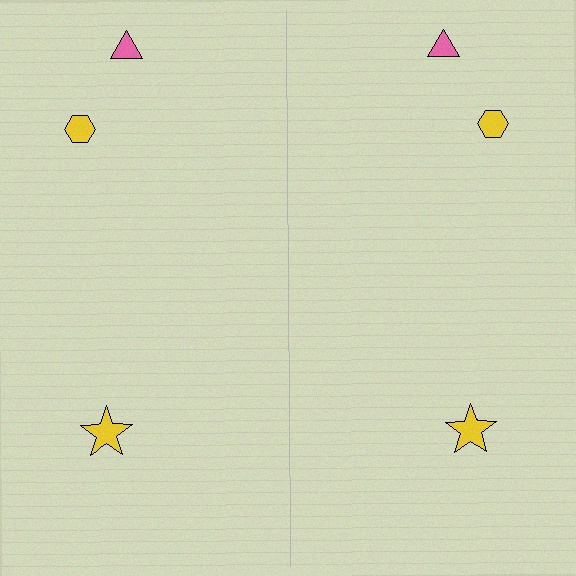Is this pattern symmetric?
Yes, this pattern has bilateral (reflection) symmetry.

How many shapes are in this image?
There are 6 shapes in this image.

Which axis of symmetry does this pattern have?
The pattern has a vertical axis of symmetry running through the center of the image.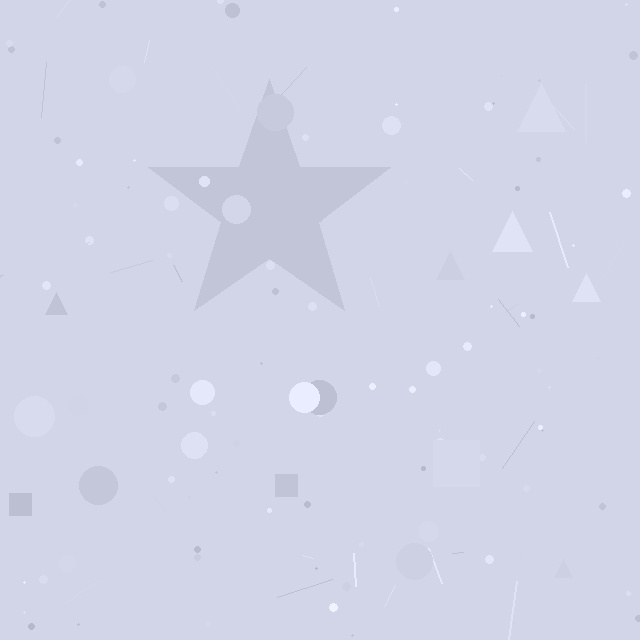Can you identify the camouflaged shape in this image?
The camouflaged shape is a star.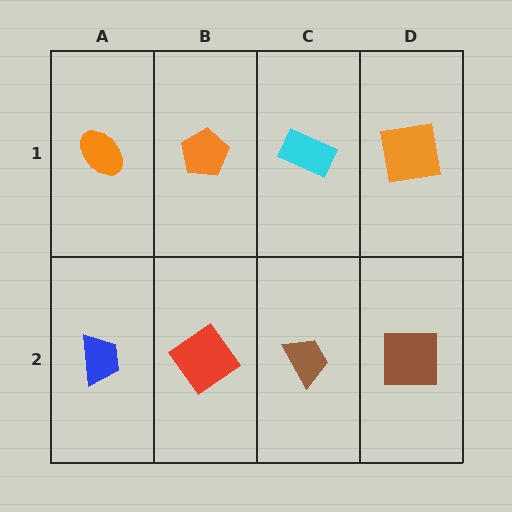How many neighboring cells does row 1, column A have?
2.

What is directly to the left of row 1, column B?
An orange ellipse.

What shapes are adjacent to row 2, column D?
An orange square (row 1, column D), a brown trapezoid (row 2, column C).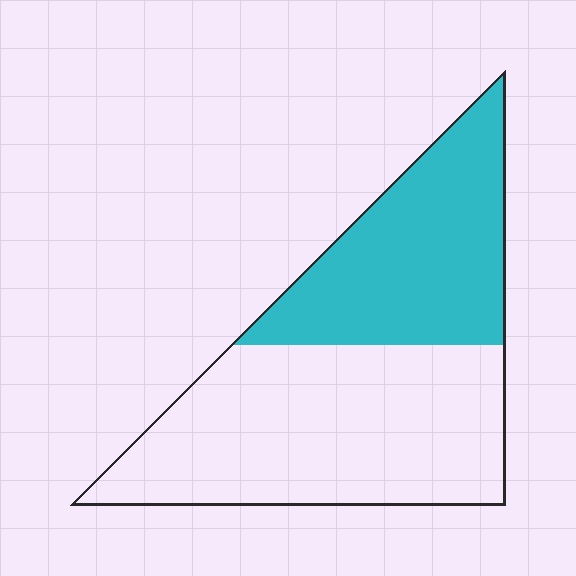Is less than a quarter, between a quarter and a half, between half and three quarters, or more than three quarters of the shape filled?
Between a quarter and a half.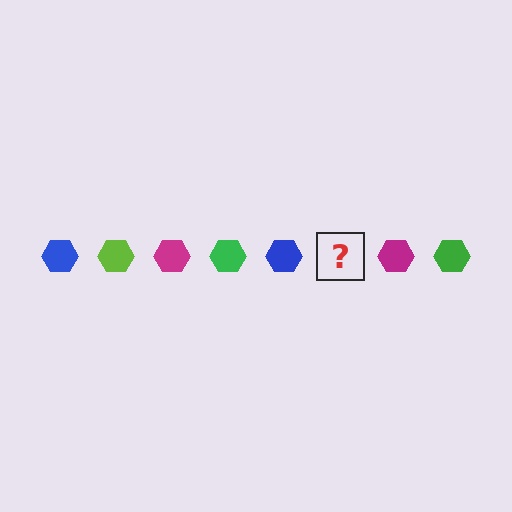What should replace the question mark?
The question mark should be replaced with a lime hexagon.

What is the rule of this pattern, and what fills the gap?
The rule is that the pattern cycles through blue, lime, magenta, green hexagons. The gap should be filled with a lime hexagon.